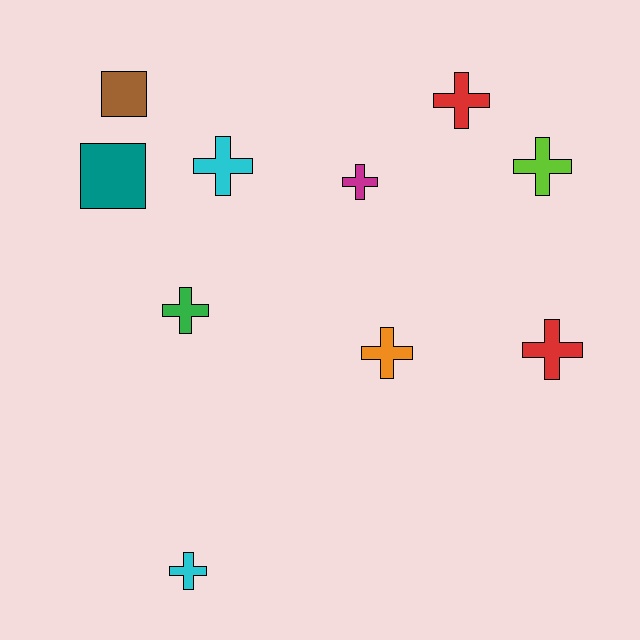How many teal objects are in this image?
There is 1 teal object.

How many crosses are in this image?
There are 8 crosses.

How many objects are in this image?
There are 10 objects.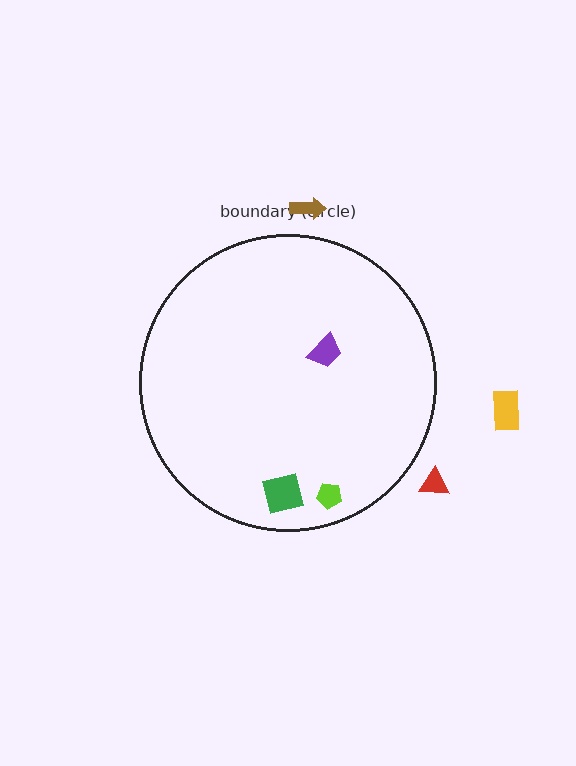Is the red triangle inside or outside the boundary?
Outside.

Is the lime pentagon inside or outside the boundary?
Inside.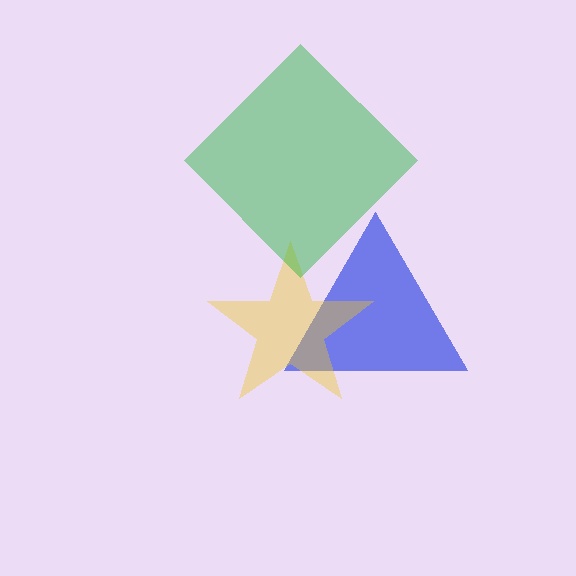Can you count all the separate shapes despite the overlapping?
Yes, there are 3 separate shapes.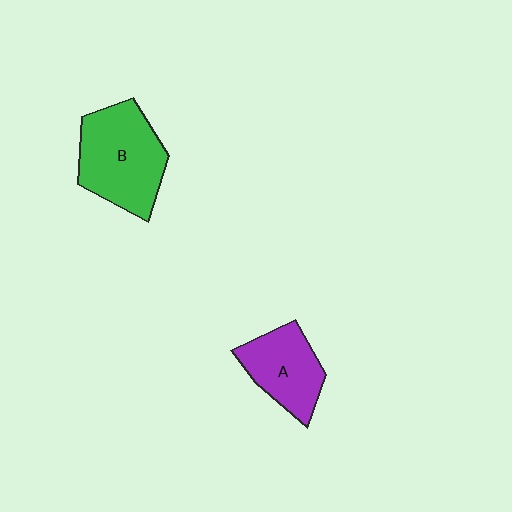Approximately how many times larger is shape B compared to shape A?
Approximately 1.4 times.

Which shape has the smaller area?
Shape A (purple).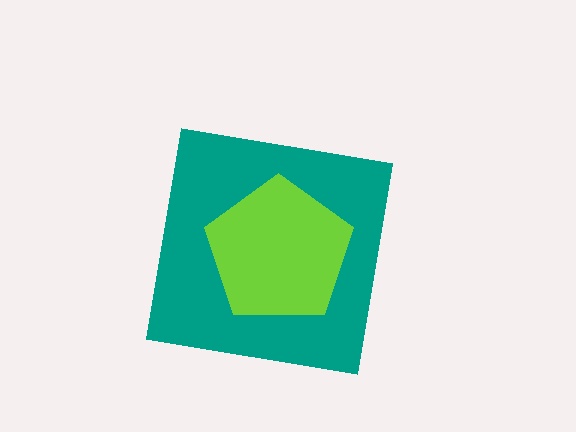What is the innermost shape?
The lime pentagon.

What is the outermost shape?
The teal square.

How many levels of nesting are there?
2.